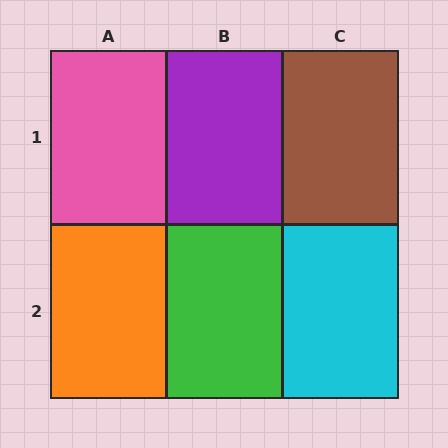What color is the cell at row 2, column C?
Cyan.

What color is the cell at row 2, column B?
Green.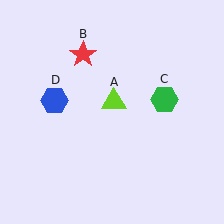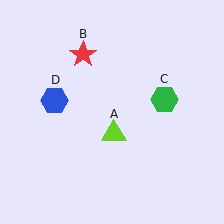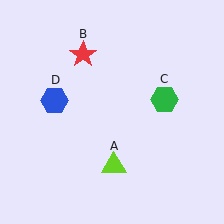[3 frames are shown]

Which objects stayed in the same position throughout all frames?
Red star (object B) and green hexagon (object C) and blue hexagon (object D) remained stationary.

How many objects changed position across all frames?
1 object changed position: lime triangle (object A).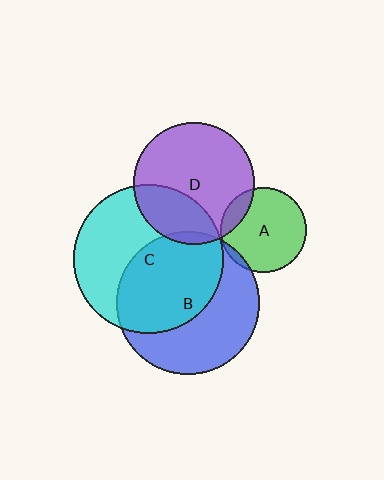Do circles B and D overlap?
Yes.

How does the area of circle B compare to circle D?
Approximately 1.4 times.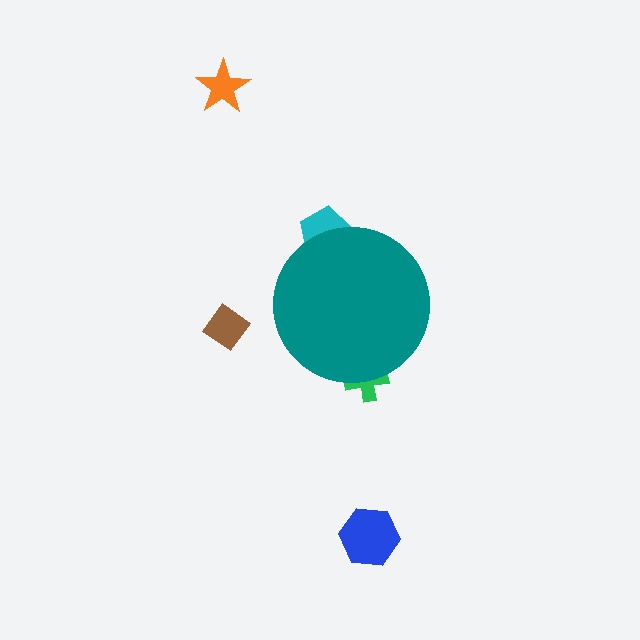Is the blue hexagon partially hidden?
No, the blue hexagon is fully visible.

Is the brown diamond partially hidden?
No, the brown diamond is fully visible.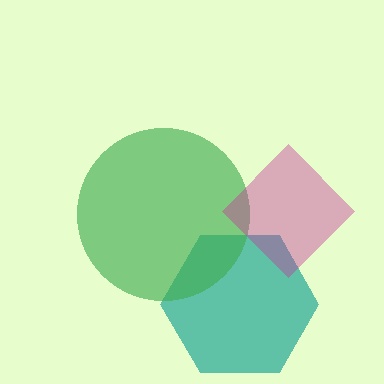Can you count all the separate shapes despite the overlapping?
Yes, there are 3 separate shapes.